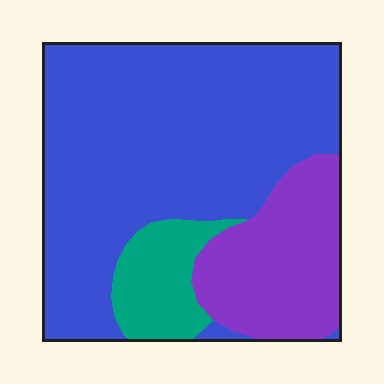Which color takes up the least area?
Teal, at roughly 10%.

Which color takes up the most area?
Blue, at roughly 65%.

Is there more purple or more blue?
Blue.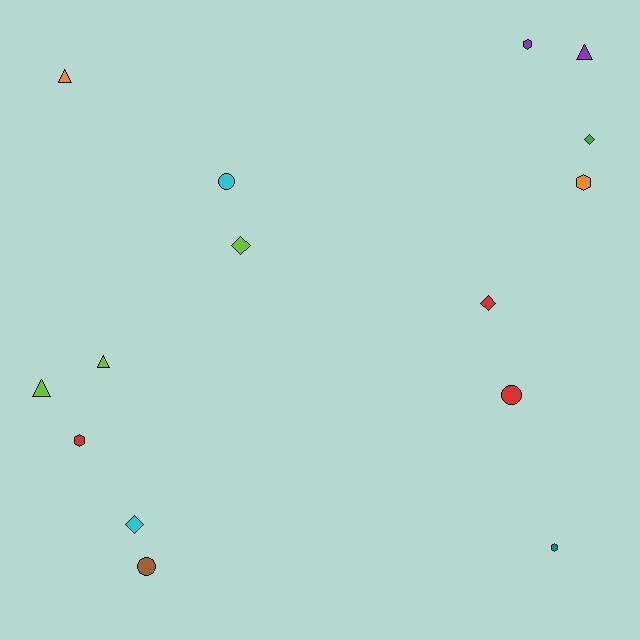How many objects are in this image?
There are 15 objects.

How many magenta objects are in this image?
There are no magenta objects.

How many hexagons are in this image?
There are 4 hexagons.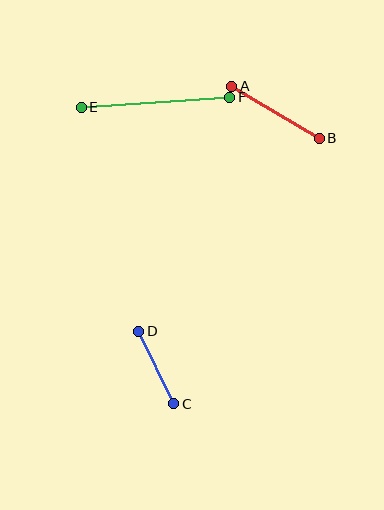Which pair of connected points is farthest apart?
Points E and F are farthest apart.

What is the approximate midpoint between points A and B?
The midpoint is at approximately (275, 112) pixels.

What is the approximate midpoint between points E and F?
The midpoint is at approximately (156, 102) pixels.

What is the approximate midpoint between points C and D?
The midpoint is at approximately (156, 368) pixels.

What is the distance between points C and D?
The distance is approximately 80 pixels.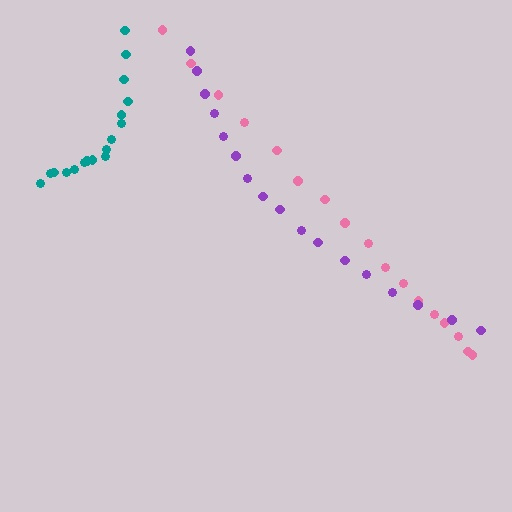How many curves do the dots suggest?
There are 3 distinct paths.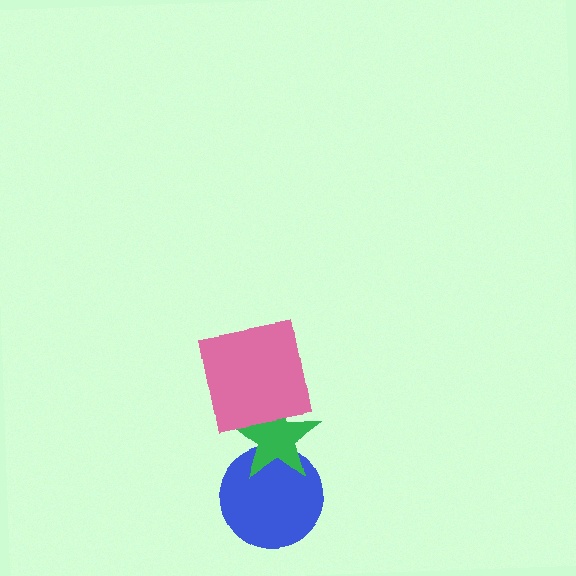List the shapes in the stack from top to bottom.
From top to bottom: the pink square, the green star, the blue circle.